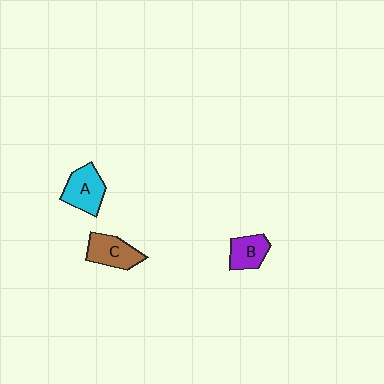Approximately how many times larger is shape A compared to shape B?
Approximately 1.3 times.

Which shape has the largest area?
Shape A (cyan).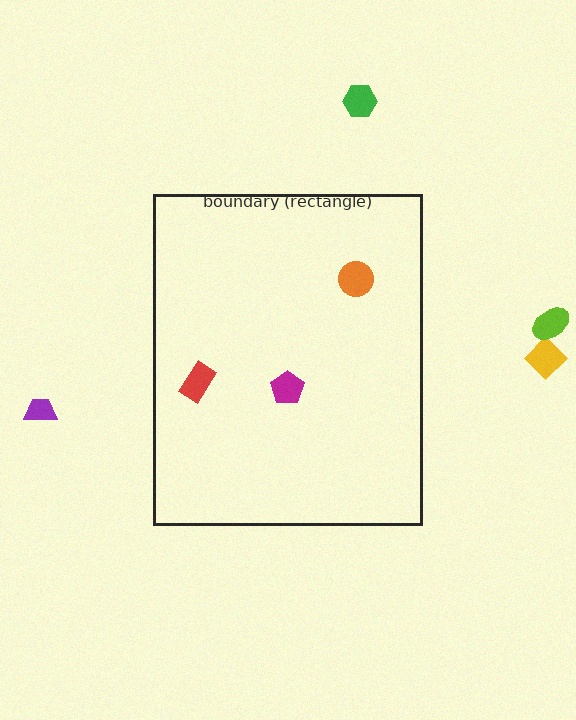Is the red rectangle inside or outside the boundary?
Inside.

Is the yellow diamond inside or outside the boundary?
Outside.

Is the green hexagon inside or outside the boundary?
Outside.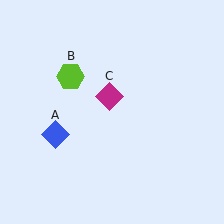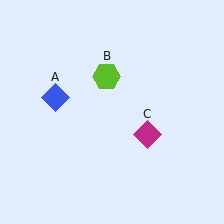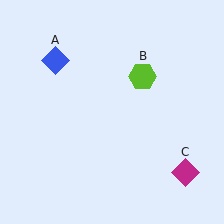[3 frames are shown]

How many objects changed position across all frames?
3 objects changed position: blue diamond (object A), lime hexagon (object B), magenta diamond (object C).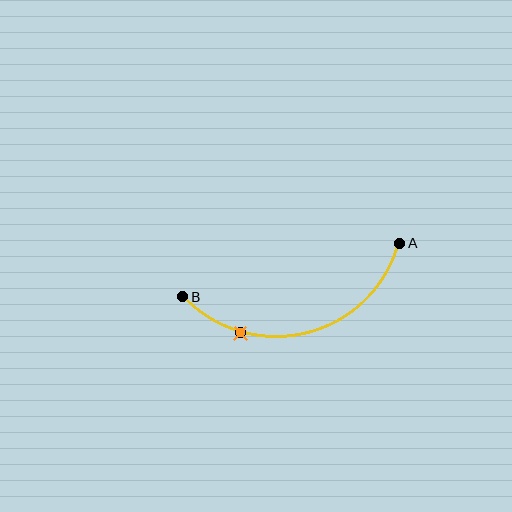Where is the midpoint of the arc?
The arc midpoint is the point on the curve farthest from the straight line joining A and B. It sits below that line.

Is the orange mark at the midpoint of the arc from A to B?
No. The orange mark lies on the arc but is closer to endpoint B. The arc midpoint would be at the point on the curve equidistant along the arc from both A and B.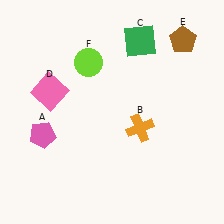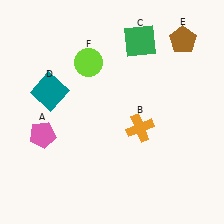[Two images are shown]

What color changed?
The square (D) changed from pink in Image 1 to teal in Image 2.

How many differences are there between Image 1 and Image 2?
There is 1 difference between the two images.